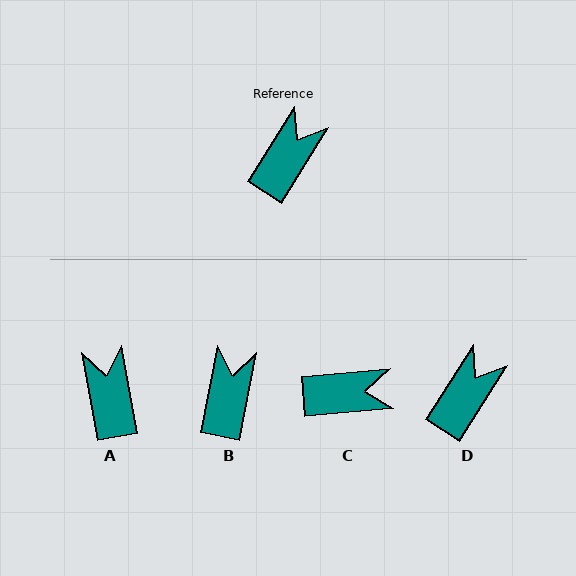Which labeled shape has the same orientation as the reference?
D.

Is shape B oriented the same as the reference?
No, it is off by about 21 degrees.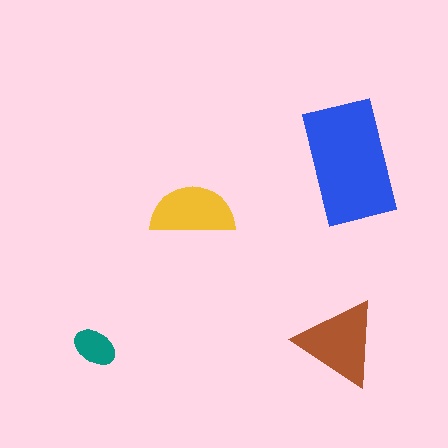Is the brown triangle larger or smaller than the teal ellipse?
Larger.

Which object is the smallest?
The teal ellipse.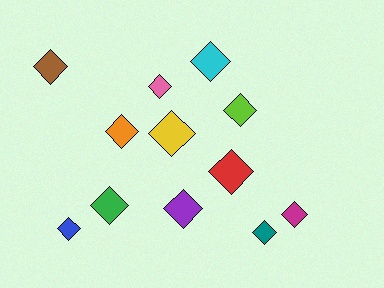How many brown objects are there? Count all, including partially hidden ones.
There is 1 brown object.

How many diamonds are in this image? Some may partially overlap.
There are 12 diamonds.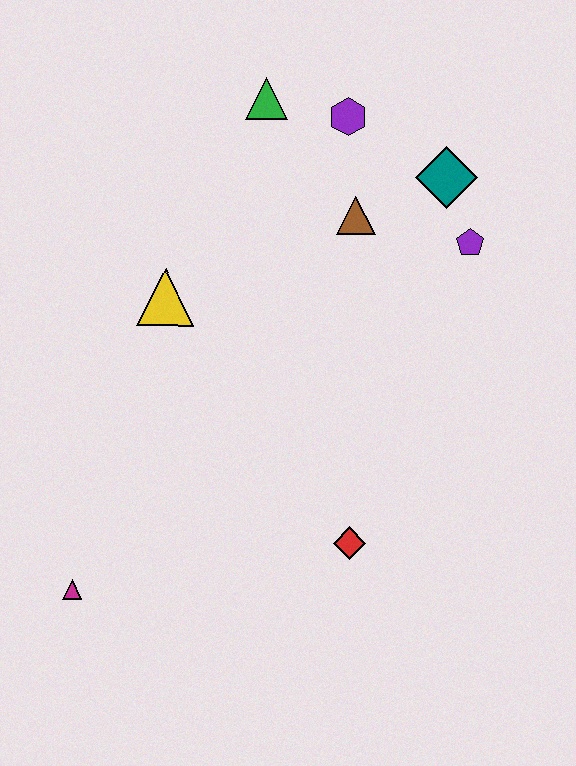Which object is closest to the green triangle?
The purple hexagon is closest to the green triangle.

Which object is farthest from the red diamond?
The green triangle is farthest from the red diamond.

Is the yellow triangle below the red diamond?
No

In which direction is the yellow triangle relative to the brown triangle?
The yellow triangle is to the left of the brown triangle.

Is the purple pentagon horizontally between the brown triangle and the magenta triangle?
No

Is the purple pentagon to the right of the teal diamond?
Yes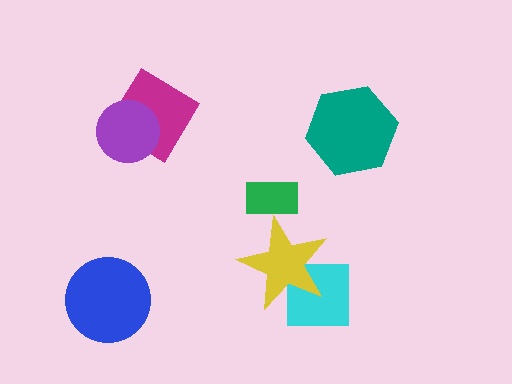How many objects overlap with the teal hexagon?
0 objects overlap with the teal hexagon.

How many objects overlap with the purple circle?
1 object overlaps with the purple circle.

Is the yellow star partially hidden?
Yes, it is partially covered by another shape.